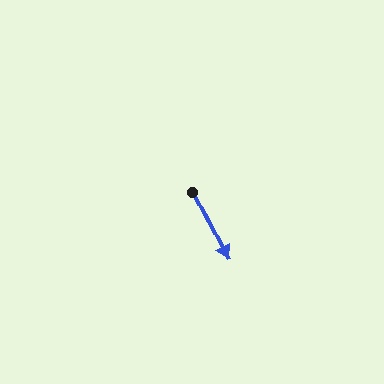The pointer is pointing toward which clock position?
Roughly 5 o'clock.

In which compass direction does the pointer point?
Southeast.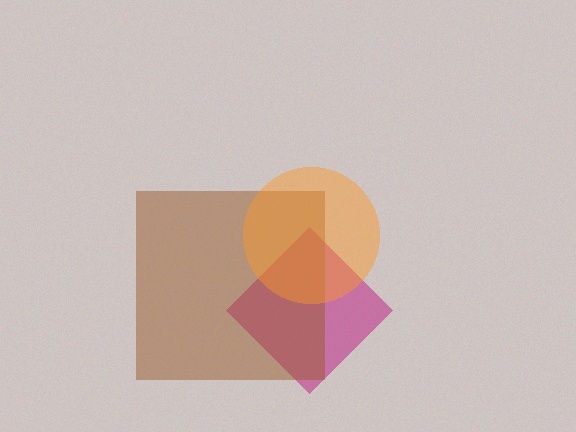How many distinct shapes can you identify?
There are 3 distinct shapes: a magenta diamond, a brown square, an orange circle.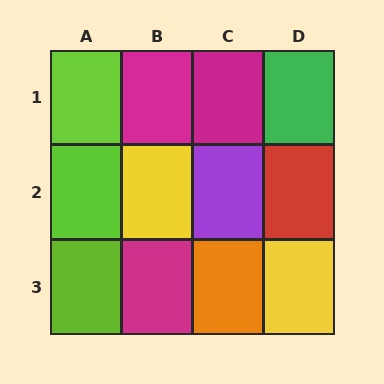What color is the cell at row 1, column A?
Lime.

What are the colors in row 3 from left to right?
Lime, magenta, orange, yellow.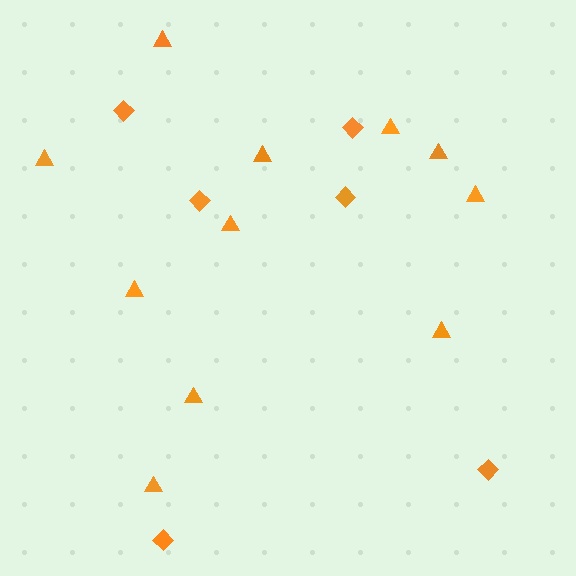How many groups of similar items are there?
There are 2 groups: one group of triangles (11) and one group of diamonds (6).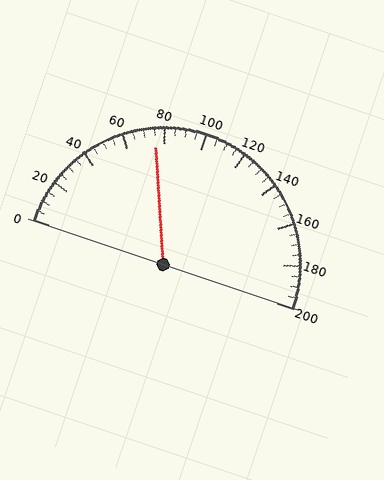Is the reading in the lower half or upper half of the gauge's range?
The reading is in the lower half of the range (0 to 200).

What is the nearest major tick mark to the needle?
The nearest major tick mark is 80.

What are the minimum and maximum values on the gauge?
The gauge ranges from 0 to 200.